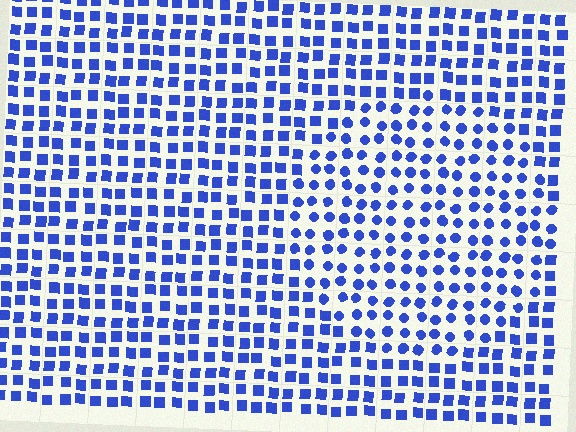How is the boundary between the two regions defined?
The boundary is defined by a change in element shape: circles inside vs. squares outside. All elements share the same color and spacing.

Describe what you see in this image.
The image is filled with small blue elements arranged in a uniform grid. A circle-shaped region contains circles, while the surrounding area contains squares. The boundary is defined purely by the change in element shape.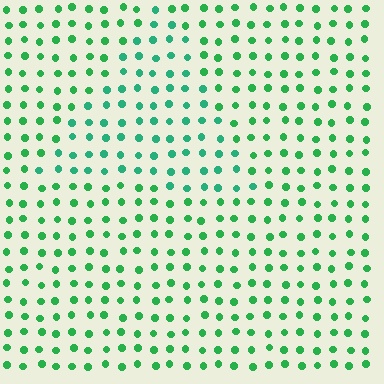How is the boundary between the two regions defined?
The boundary is defined purely by a slight shift in hue (about 22 degrees). Spacing, size, and orientation are identical on both sides.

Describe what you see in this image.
The image is filled with small green elements in a uniform arrangement. A triangle-shaped region is visible where the elements are tinted to a slightly different hue, forming a subtle color boundary.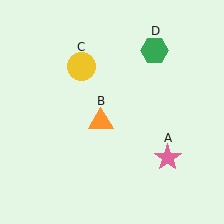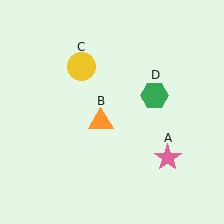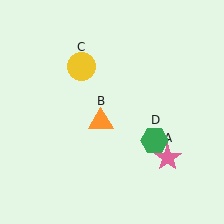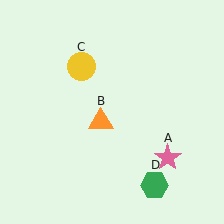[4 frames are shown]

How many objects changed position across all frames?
1 object changed position: green hexagon (object D).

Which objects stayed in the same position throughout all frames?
Pink star (object A) and orange triangle (object B) and yellow circle (object C) remained stationary.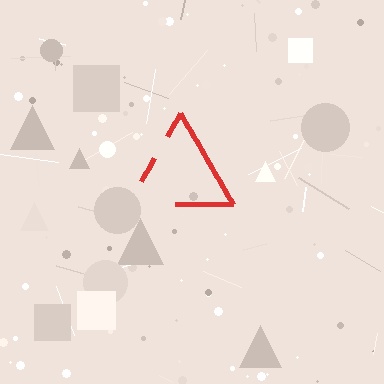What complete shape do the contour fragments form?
The contour fragments form a triangle.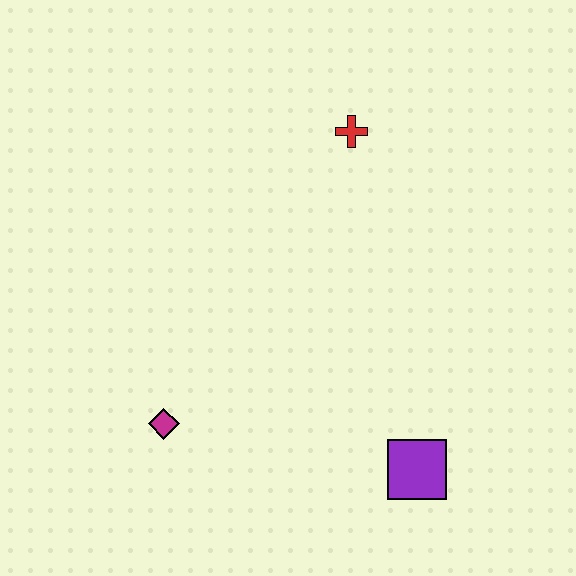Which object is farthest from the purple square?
The red cross is farthest from the purple square.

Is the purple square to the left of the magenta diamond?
No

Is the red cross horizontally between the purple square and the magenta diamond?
Yes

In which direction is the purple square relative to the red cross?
The purple square is below the red cross.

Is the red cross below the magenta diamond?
No